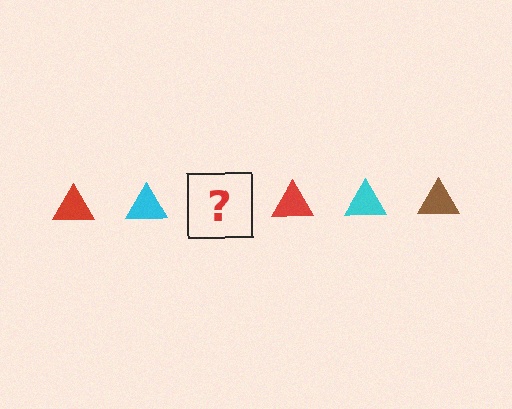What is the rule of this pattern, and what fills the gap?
The rule is that the pattern cycles through red, cyan, brown triangles. The gap should be filled with a brown triangle.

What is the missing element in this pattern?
The missing element is a brown triangle.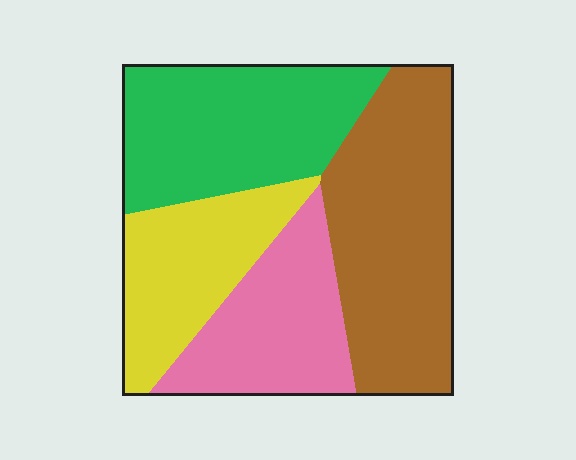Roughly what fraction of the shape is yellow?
Yellow takes up less than a quarter of the shape.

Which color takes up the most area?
Brown, at roughly 35%.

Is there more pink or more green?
Green.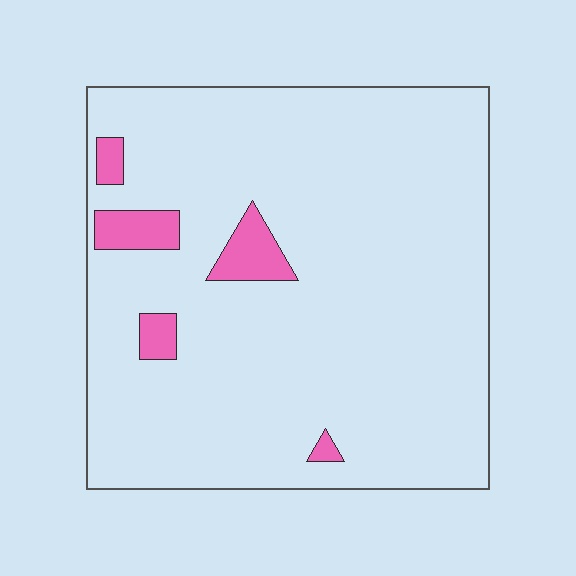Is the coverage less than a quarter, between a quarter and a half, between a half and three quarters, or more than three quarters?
Less than a quarter.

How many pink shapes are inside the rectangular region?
5.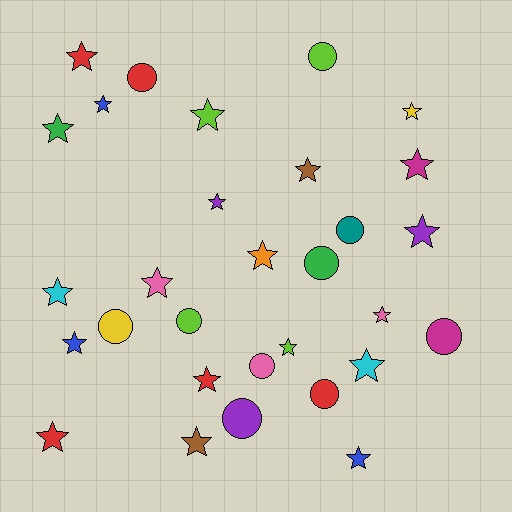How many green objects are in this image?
There are 2 green objects.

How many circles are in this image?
There are 10 circles.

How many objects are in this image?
There are 30 objects.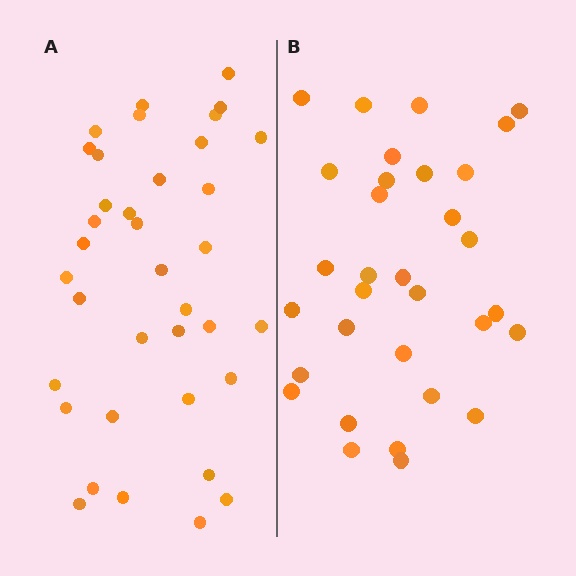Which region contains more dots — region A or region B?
Region A (the left region) has more dots.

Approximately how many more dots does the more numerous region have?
Region A has about 5 more dots than region B.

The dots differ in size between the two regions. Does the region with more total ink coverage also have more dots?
No. Region B has more total ink coverage because its dots are larger, but region A actually contains more individual dots. Total area can be misleading — the number of items is what matters here.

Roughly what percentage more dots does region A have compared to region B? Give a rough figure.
About 15% more.